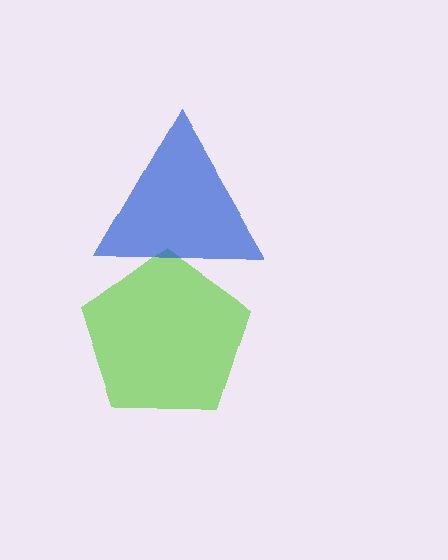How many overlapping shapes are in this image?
There are 2 overlapping shapes in the image.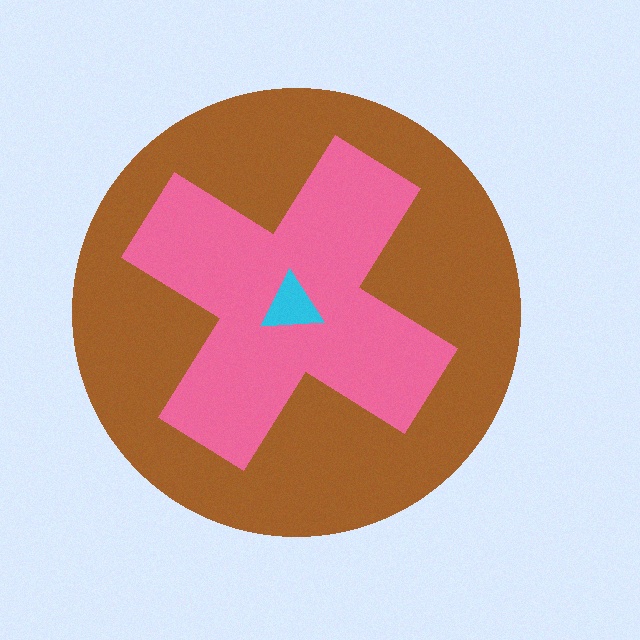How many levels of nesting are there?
3.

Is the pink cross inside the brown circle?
Yes.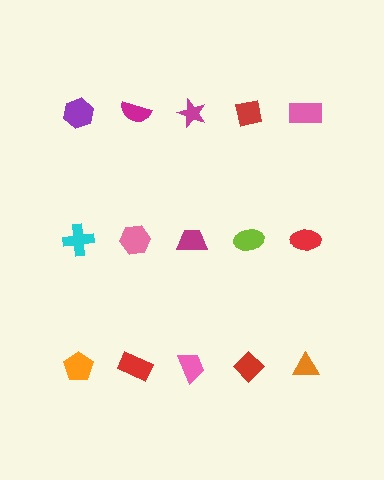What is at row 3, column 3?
A pink trapezoid.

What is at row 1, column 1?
A purple hexagon.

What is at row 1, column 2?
A magenta semicircle.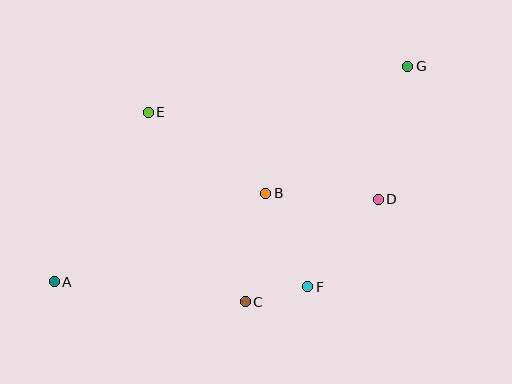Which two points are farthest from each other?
Points A and G are farthest from each other.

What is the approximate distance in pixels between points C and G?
The distance between C and G is approximately 287 pixels.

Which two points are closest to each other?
Points C and F are closest to each other.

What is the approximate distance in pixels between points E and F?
The distance between E and F is approximately 236 pixels.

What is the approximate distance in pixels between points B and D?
The distance between B and D is approximately 113 pixels.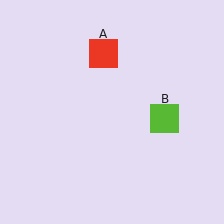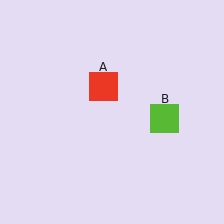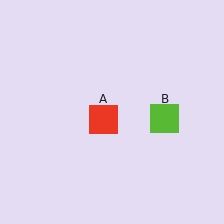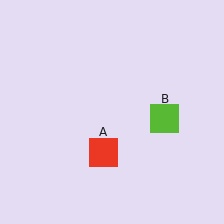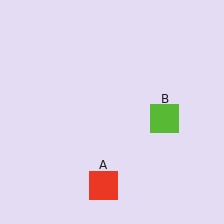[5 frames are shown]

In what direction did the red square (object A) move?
The red square (object A) moved down.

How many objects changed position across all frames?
1 object changed position: red square (object A).